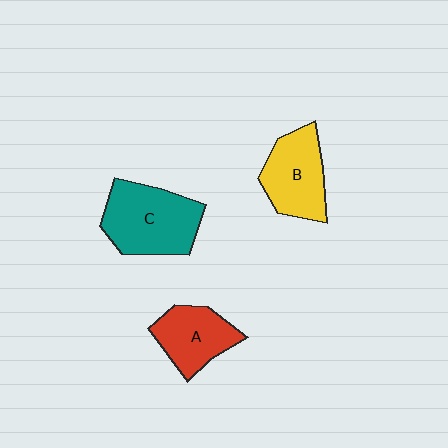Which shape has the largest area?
Shape C (teal).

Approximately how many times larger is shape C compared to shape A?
Approximately 1.5 times.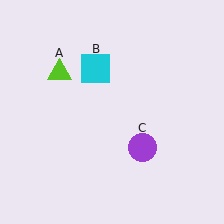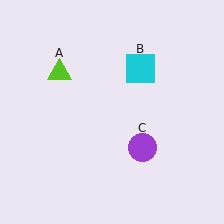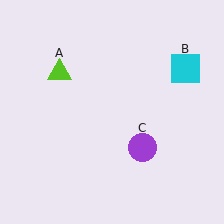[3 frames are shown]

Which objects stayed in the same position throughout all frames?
Lime triangle (object A) and purple circle (object C) remained stationary.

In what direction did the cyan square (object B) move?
The cyan square (object B) moved right.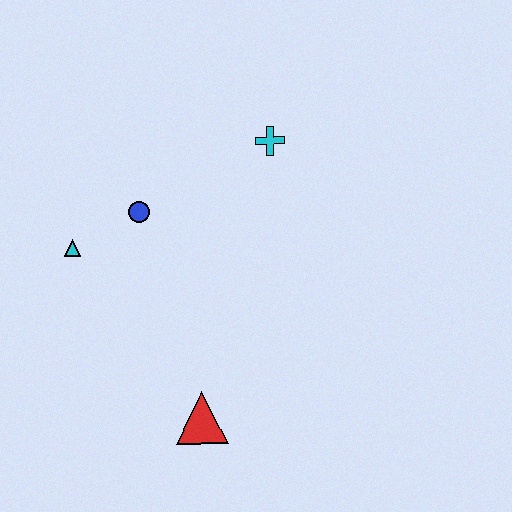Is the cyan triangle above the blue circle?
No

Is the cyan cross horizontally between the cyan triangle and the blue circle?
No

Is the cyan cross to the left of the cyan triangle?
No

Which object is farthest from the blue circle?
The red triangle is farthest from the blue circle.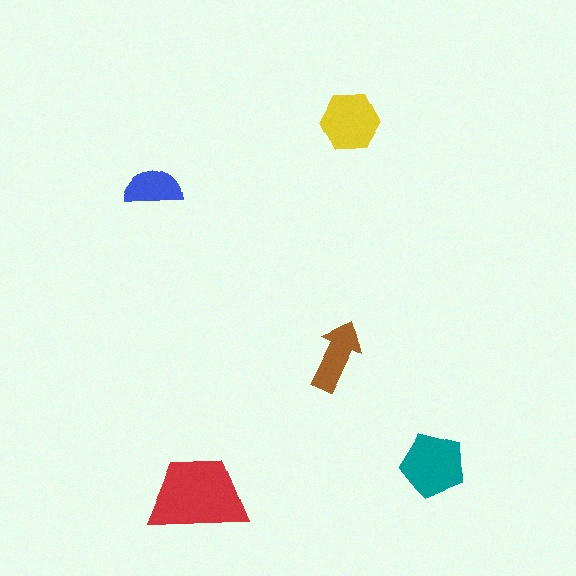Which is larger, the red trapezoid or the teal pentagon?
The red trapezoid.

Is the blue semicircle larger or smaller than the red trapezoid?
Smaller.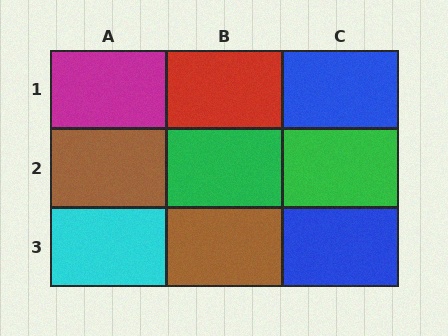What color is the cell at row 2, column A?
Brown.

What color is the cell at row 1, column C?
Blue.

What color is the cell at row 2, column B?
Green.